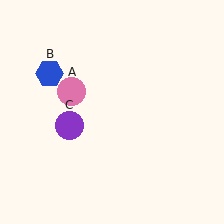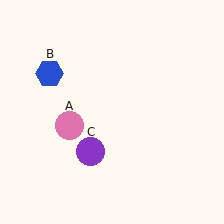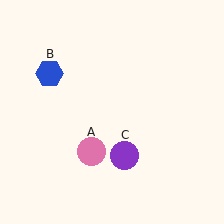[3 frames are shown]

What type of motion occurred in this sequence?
The pink circle (object A), purple circle (object C) rotated counterclockwise around the center of the scene.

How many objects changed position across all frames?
2 objects changed position: pink circle (object A), purple circle (object C).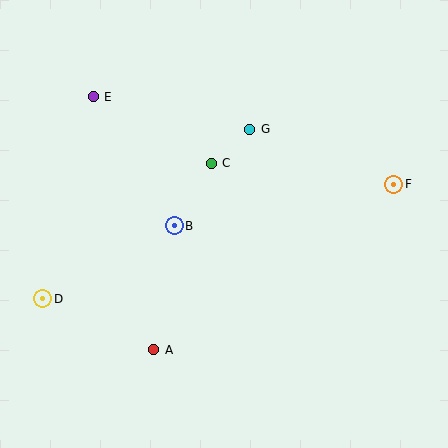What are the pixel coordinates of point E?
Point E is at (93, 97).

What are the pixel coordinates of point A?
Point A is at (154, 350).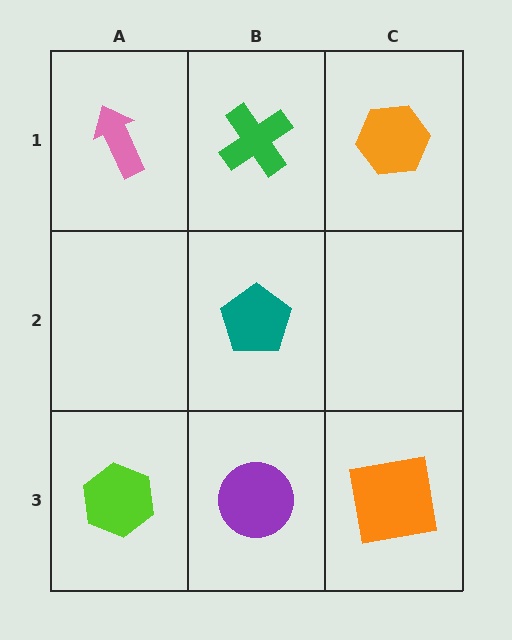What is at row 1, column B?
A green cross.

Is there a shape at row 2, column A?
No, that cell is empty.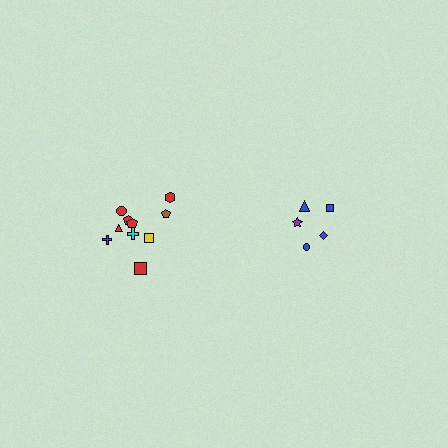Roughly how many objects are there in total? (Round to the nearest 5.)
Roughly 15 objects in total.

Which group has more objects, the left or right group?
The left group.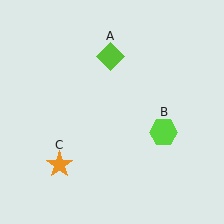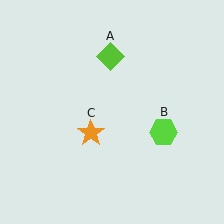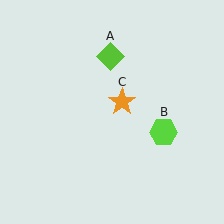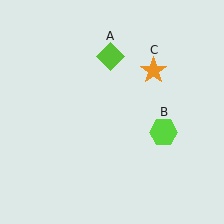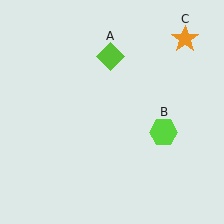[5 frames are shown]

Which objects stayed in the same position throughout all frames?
Lime diamond (object A) and lime hexagon (object B) remained stationary.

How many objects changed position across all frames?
1 object changed position: orange star (object C).